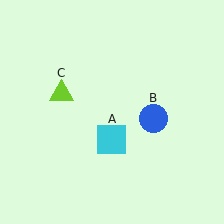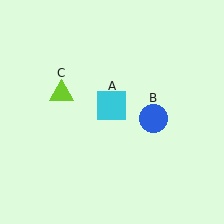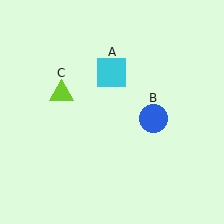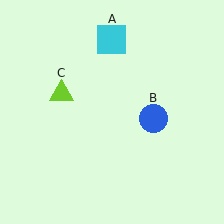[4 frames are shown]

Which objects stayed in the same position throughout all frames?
Blue circle (object B) and lime triangle (object C) remained stationary.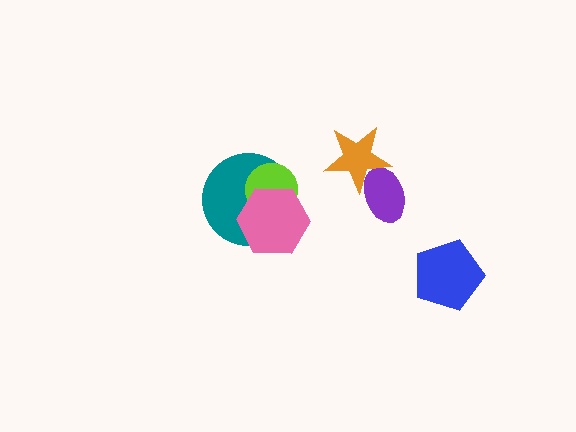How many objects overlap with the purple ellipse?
1 object overlaps with the purple ellipse.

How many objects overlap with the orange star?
1 object overlaps with the orange star.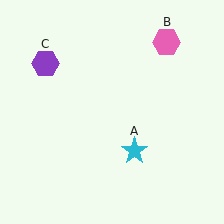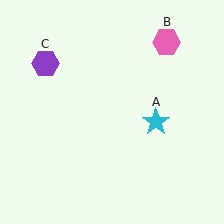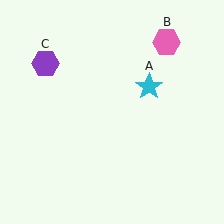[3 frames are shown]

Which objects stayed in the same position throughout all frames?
Pink hexagon (object B) and purple hexagon (object C) remained stationary.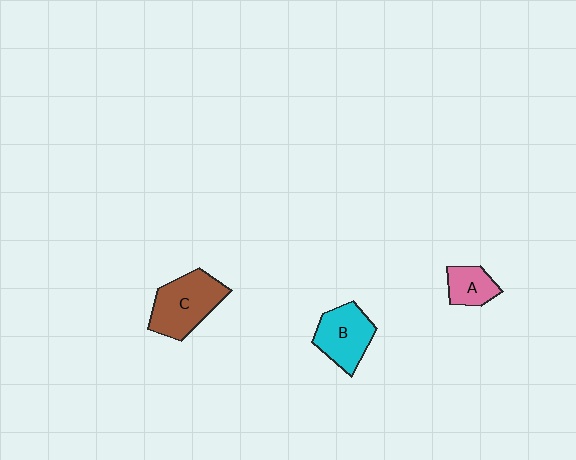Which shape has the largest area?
Shape C (brown).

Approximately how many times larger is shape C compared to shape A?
Approximately 2.1 times.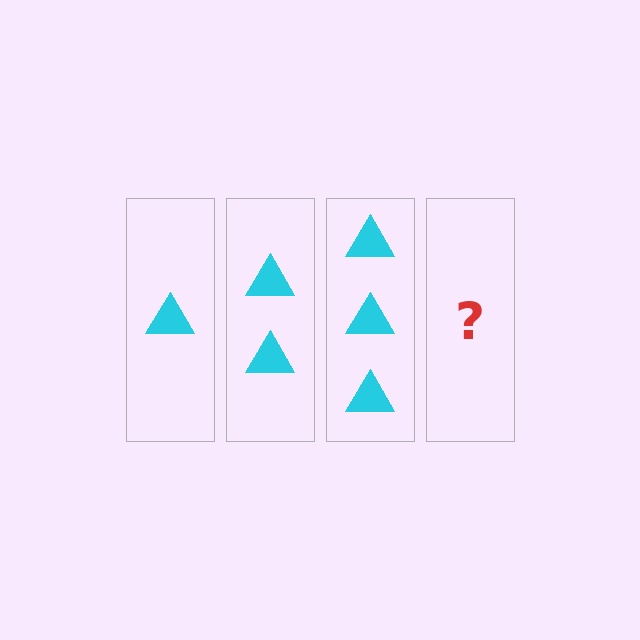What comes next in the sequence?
The next element should be 4 triangles.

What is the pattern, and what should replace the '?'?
The pattern is that each step adds one more triangle. The '?' should be 4 triangles.